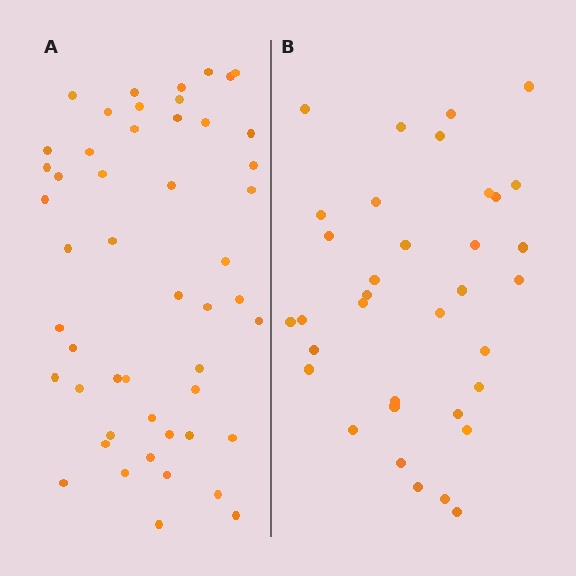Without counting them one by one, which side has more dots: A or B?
Region A (the left region) has more dots.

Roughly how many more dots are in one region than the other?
Region A has approximately 15 more dots than region B.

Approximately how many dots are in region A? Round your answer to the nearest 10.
About 50 dots.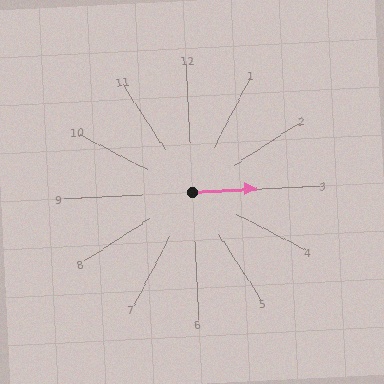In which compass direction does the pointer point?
East.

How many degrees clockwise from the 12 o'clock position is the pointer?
Approximately 90 degrees.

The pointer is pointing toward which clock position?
Roughly 3 o'clock.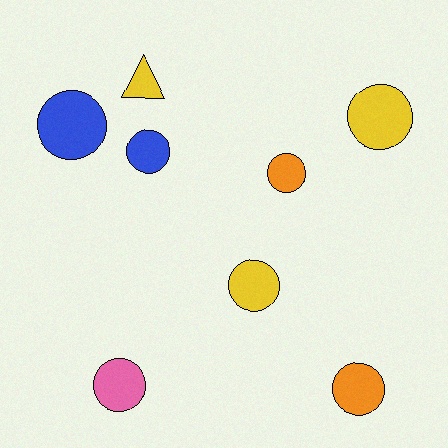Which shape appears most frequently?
Circle, with 7 objects.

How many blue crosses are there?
There are no blue crosses.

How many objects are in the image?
There are 8 objects.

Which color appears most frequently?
Yellow, with 3 objects.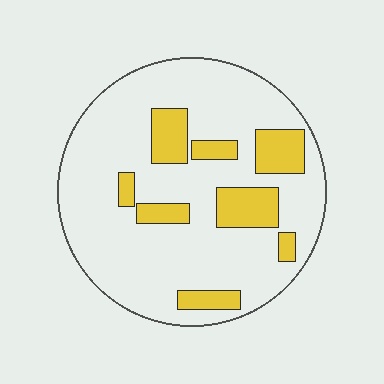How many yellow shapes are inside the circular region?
8.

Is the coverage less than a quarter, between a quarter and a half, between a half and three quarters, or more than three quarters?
Less than a quarter.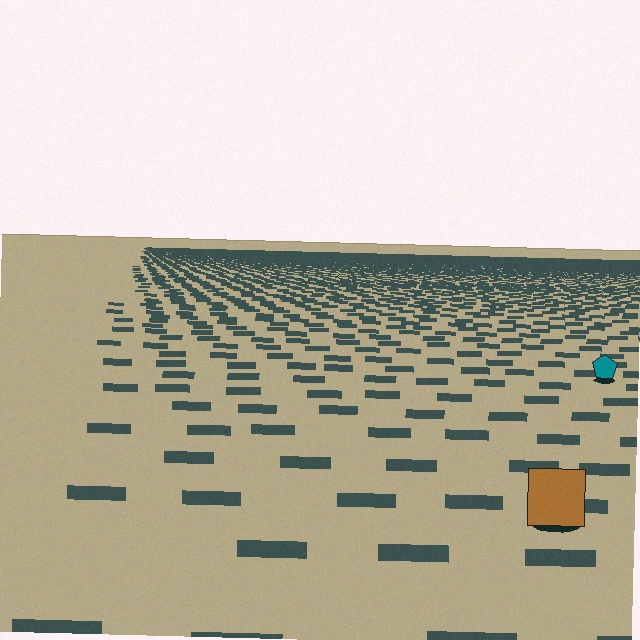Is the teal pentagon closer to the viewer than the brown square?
No. The brown square is closer — you can tell from the texture gradient: the ground texture is coarser near it.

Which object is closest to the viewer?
The brown square is closest. The texture marks near it are larger and more spread out.